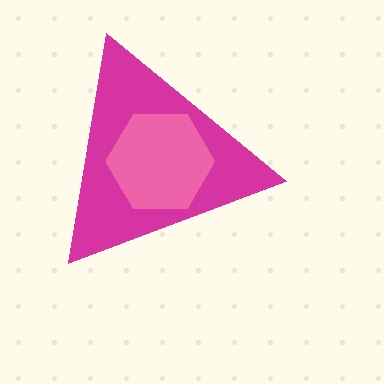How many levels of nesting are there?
2.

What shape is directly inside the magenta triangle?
The pink hexagon.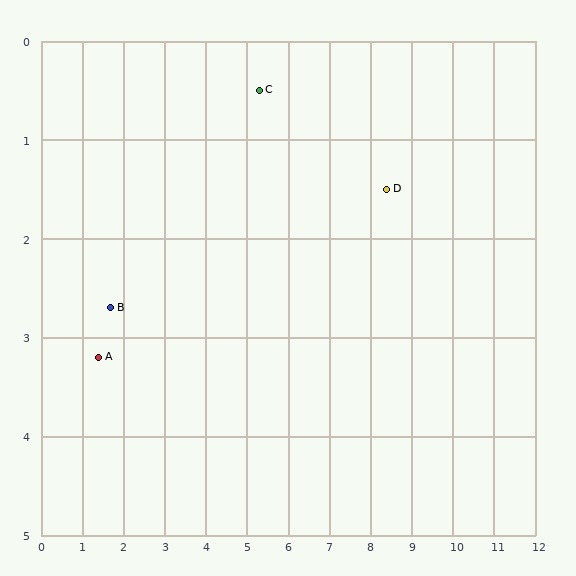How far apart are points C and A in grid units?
Points C and A are about 4.7 grid units apart.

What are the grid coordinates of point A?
Point A is at approximately (1.4, 3.2).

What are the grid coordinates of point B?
Point B is at approximately (1.7, 2.7).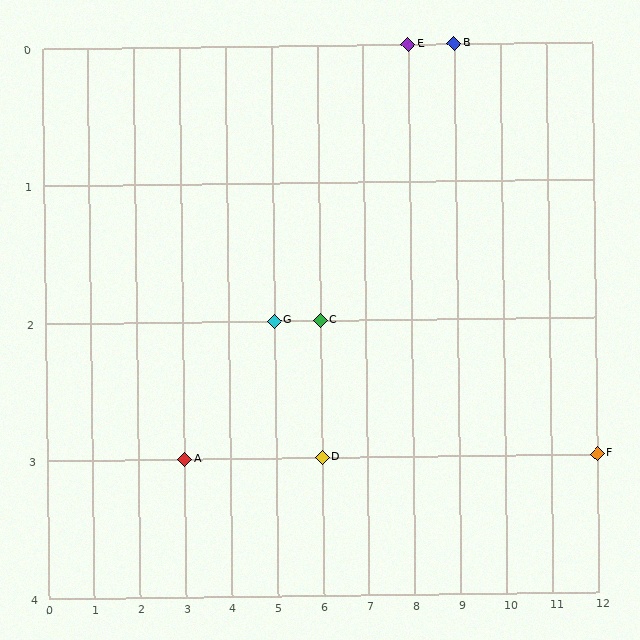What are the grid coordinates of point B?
Point B is at grid coordinates (9, 0).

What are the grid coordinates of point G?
Point G is at grid coordinates (5, 2).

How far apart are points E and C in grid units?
Points E and C are 2 columns and 2 rows apart (about 2.8 grid units diagonally).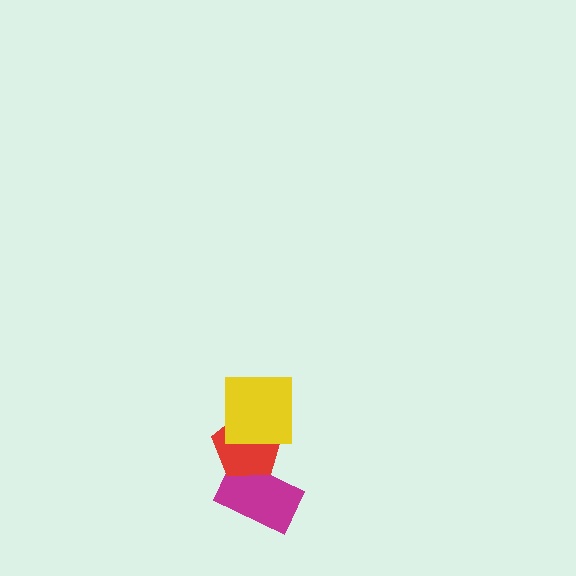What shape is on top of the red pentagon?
The yellow square is on top of the red pentagon.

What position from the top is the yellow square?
The yellow square is 1st from the top.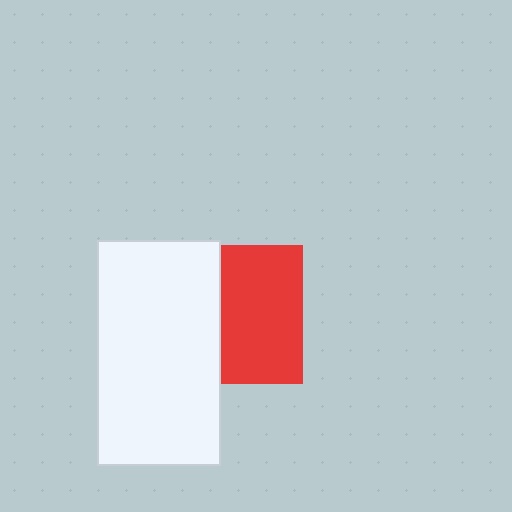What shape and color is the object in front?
The object in front is a white rectangle.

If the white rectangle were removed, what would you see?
You would see the complete red square.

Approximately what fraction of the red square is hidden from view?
Roughly 41% of the red square is hidden behind the white rectangle.